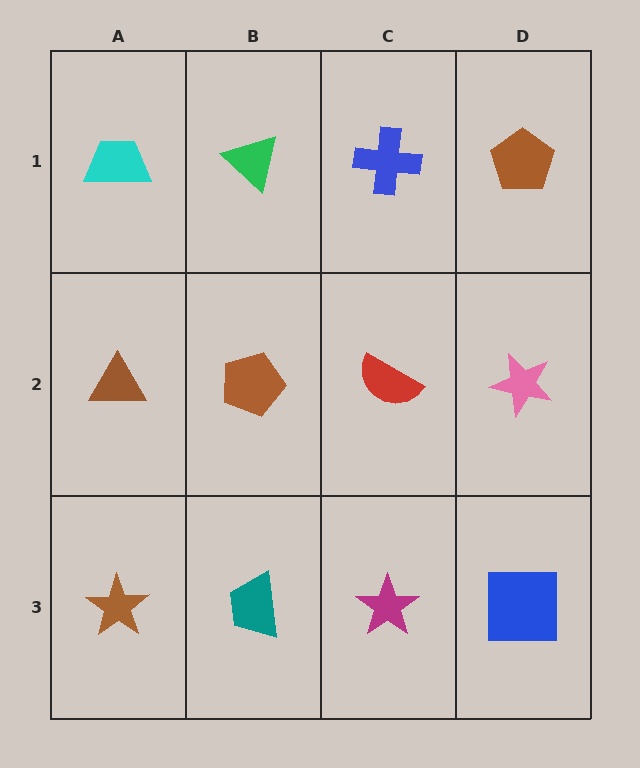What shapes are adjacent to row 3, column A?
A brown triangle (row 2, column A), a teal trapezoid (row 3, column B).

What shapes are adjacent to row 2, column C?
A blue cross (row 1, column C), a magenta star (row 3, column C), a brown pentagon (row 2, column B), a pink star (row 2, column D).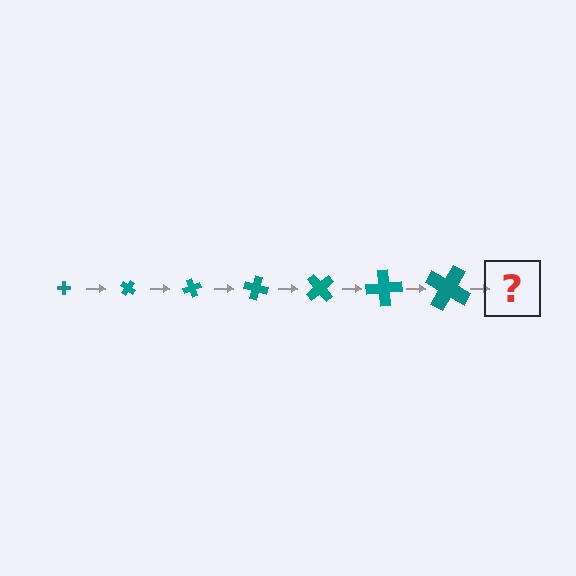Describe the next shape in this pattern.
It should be a cross, larger than the previous one and rotated 245 degrees from the start.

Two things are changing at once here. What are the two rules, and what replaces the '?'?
The two rules are that the cross grows larger each step and it rotates 35 degrees each step. The '?' should be a cross, larger than the previous one and rotated 245 degrees from the start.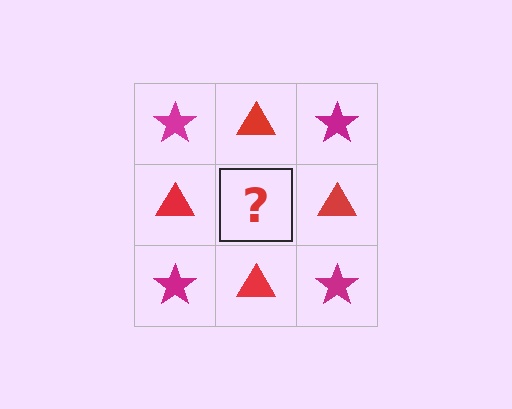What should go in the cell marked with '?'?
The missing cell should contain a magenta star.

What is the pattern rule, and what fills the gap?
The rule is that it alternates magenta star and red triangle in a checkerboard pattern. The gap should be filled with a magenta star.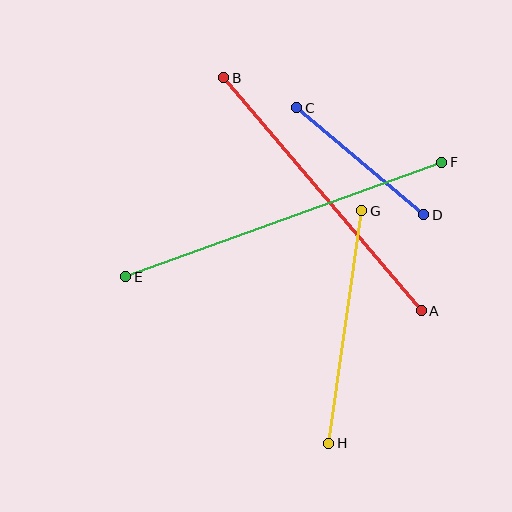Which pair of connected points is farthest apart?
Points E and F are farthest apart.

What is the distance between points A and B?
The distance is approximately 305 pixels.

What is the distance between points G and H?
The distance is approximately 235 pixels.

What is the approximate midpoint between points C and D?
The midpoint is at approximately (360, 161) pixels.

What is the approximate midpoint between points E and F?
The midpoint is at approximately (284, 220) pixels.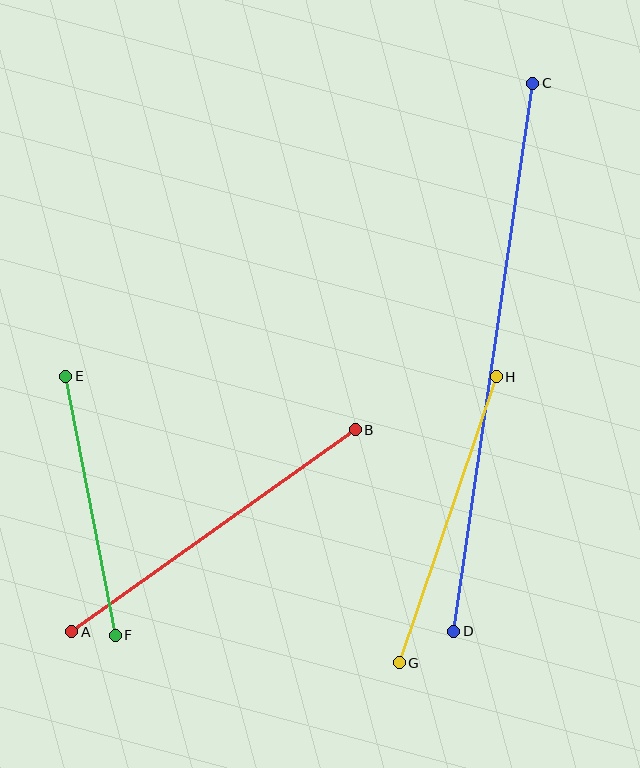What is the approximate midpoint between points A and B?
The midpoint is at approximately (214, 531) pixels.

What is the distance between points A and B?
The distance is approximately 348 pixels.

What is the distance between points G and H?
The distance is approximately 302 pixels.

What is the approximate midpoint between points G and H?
The midpoint is at approximately (448, 520) pixels.